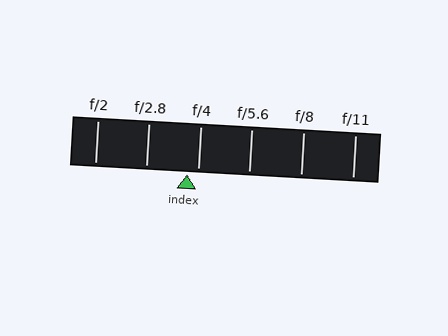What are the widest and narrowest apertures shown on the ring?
The widest aperture shown is f/2 and the narrowest is f/11.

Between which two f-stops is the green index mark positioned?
The index mark is between f/2.8 and f/4.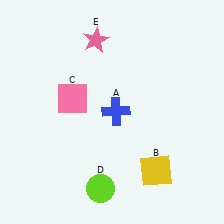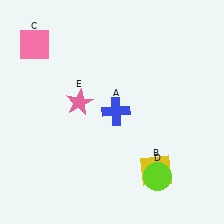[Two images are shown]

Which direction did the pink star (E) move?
The pink star (E) moved down.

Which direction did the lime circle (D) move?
The lime circle (D) moved right.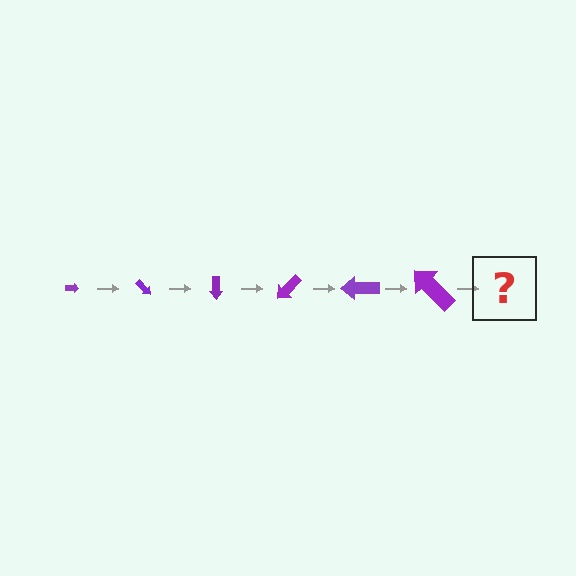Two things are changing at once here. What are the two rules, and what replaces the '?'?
The two rules are that the arrow grows larger each step and it rotates 45 degrees each step. The '?' should be an arrow, larger than the previous one and rotated 270 degrees from the start.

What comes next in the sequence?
The next element should be an arrow, larger than the previous one and rotated 270 degrees from the start.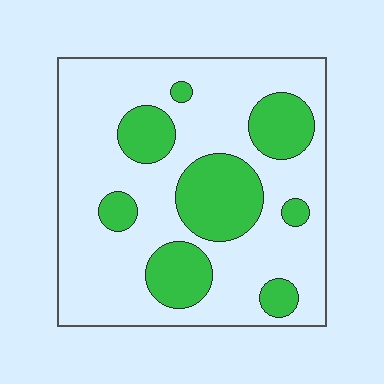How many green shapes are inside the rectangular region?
8.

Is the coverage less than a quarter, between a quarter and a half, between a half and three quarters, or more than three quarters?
Between a quarter and a half.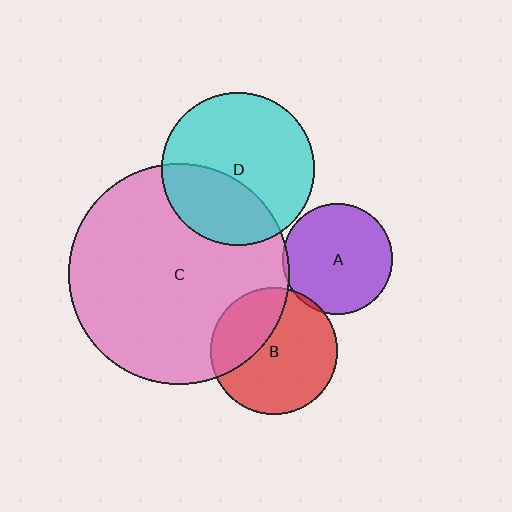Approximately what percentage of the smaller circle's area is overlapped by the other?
Approximately 35%.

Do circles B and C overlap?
Yes.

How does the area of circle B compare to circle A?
Approximately 1.3 times.